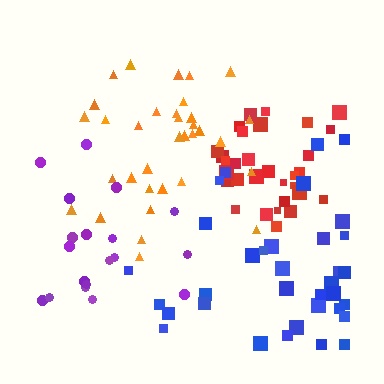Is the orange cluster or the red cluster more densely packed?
Red.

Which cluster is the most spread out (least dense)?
Blue.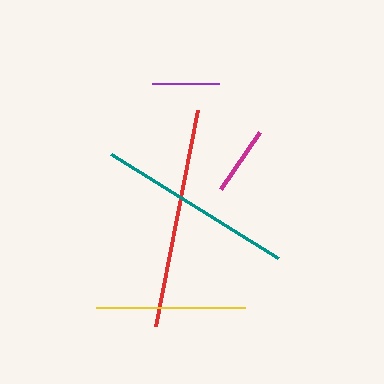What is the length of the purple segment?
The purple segment is approximately 67 pixels long.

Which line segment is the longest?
The red line is the longest at approximately 220 pixels.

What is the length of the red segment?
The red segment is approximately 220 pixels long.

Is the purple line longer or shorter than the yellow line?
The yellow line is longer than the purple line.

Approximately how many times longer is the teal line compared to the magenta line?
The teal line is approximately 2.9 times the length of the magenta line.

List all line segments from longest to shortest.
From longest to shortest: red, teal, yellow, magenta, purple.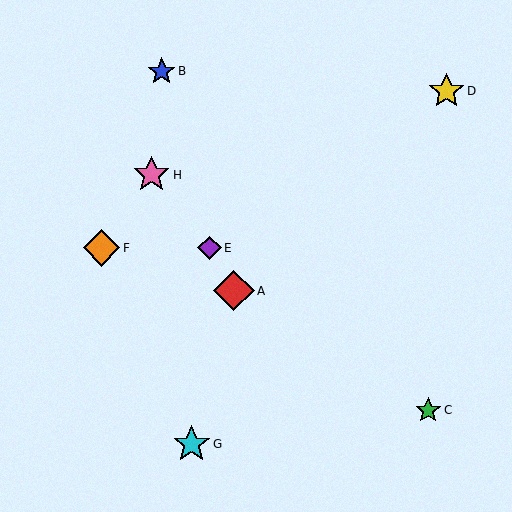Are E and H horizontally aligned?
No, E is at y≈248 and H is at y≈175.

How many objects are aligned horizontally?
2 objects (E, F) are aligned horizontally.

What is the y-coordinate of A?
Object A is at y≈291.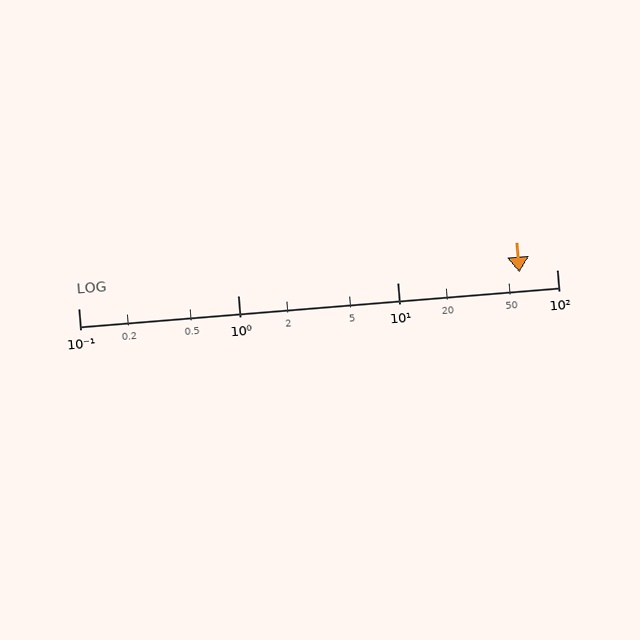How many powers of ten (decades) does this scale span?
The scale spans 3 decades, from 0.1 to 100.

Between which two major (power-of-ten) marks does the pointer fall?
The pointer is between 10 and 100.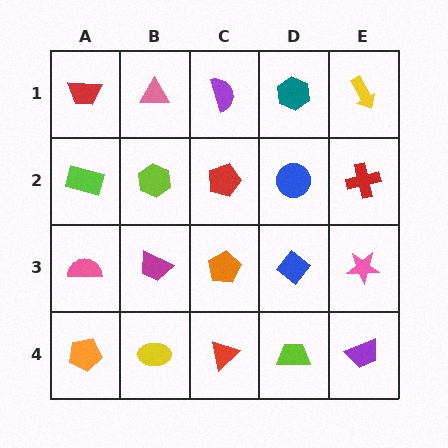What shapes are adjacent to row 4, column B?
A magenta trapezoid (row 3, column B), an orange pentagon (row 4, column A), a red triangle (row 4, column C).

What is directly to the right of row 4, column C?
A lime trapezoid.